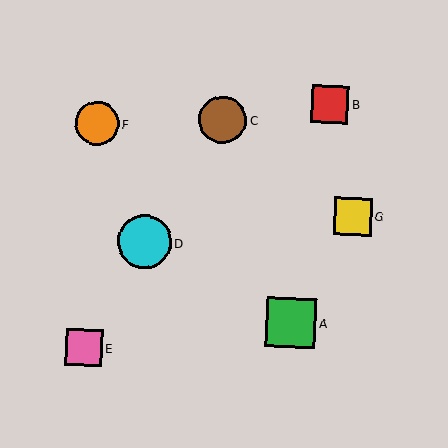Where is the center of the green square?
The center of the green square is at (291, 322).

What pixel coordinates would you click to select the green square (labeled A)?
Click at (291, 322) to select the green square A.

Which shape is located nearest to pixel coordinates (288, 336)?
The green square (labeled A) at (291, 322) is nearest to that location.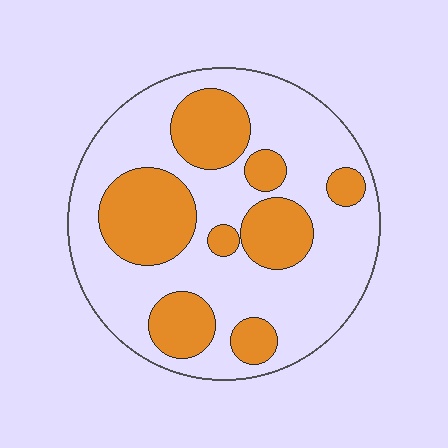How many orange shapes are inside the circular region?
8.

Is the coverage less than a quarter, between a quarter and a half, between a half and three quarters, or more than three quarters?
Between a quarter and a half.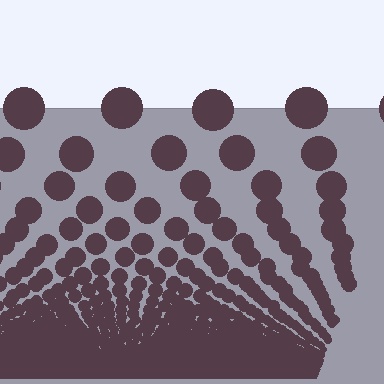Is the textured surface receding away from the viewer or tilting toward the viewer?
The surface appears to tilt toward the viewer. Texture elements get larger and sparser toward the top.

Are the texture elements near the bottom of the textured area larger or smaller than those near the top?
Smaller. The gradient is inverted — elements near the bottom are smaller and denser.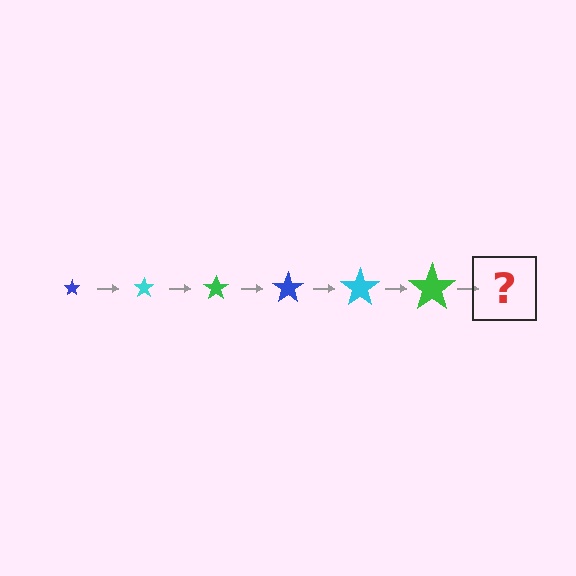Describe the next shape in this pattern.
It should be a blue star, larger than the previous one.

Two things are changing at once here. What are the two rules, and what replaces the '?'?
The two rules are that the star grows larger each step and the color cycles through blue, cyan, and green. The '?' should be a blue star, larger than the previous one.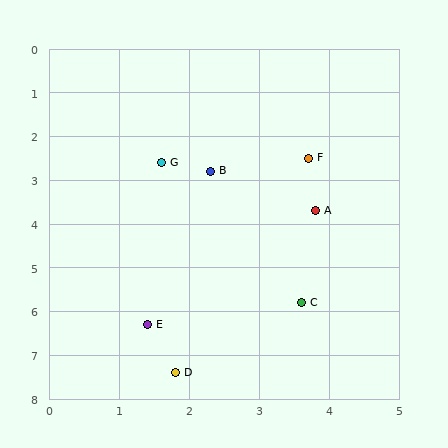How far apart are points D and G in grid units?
Points D and G are about 4.8 grid units apart.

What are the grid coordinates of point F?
Point F is at approximately (3.7, 2.5).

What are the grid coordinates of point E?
Point E is at approximately (1.4, 6.3).